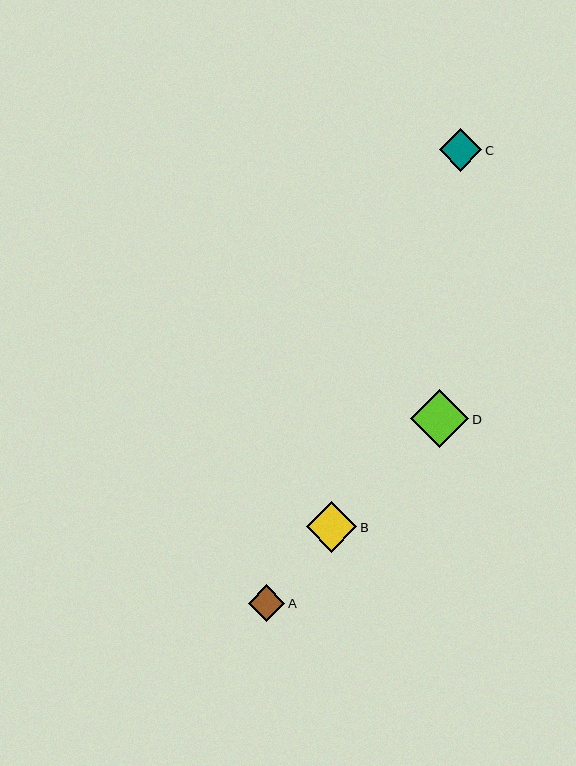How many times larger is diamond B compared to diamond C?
Diamond B is approximately 1.2 times the size of diamond C.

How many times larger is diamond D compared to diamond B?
Diamond D is approximately 1.2 times the size of diamond B.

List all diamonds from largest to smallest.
From largest to smallest: D, B, C, A.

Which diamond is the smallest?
Diamond A is the smallest with a size of approximately 36 pixels.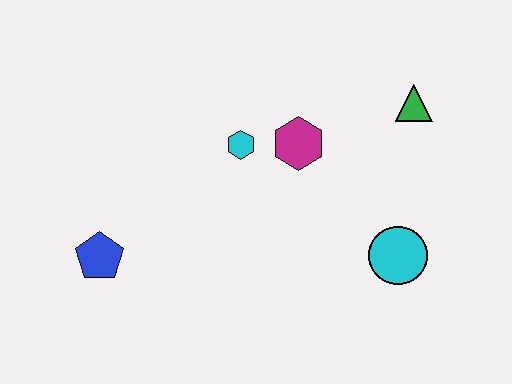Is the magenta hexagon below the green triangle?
Yes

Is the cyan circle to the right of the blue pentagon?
Yes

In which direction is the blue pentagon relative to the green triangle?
The blue pentagon is to the left of the green triangle.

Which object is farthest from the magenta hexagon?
The blue pentagon is farthest from the magenta hexagon.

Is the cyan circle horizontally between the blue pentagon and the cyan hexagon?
No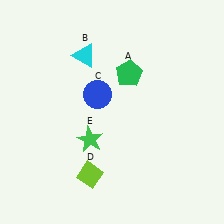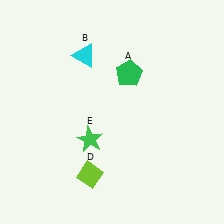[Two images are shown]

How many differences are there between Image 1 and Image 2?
There is 1 difference between the two images.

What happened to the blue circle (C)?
The blue circle (C) was removed in Image 2. It was in the top-left area of Image 1.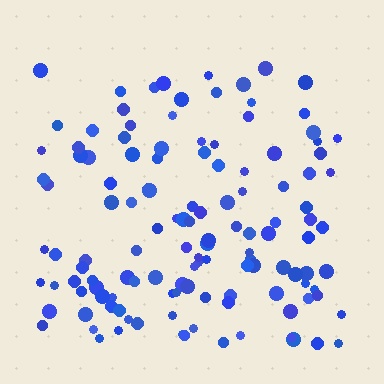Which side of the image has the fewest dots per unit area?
The top.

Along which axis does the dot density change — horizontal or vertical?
Vertical.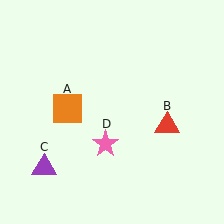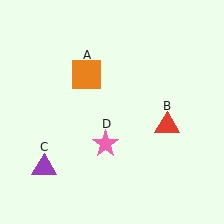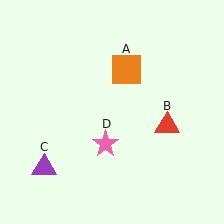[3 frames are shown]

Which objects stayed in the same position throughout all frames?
Red triangle (object B) and purple triangle (object C) and pink star (object D) remained stationary.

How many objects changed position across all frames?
1 object changed position: orange square (object A).